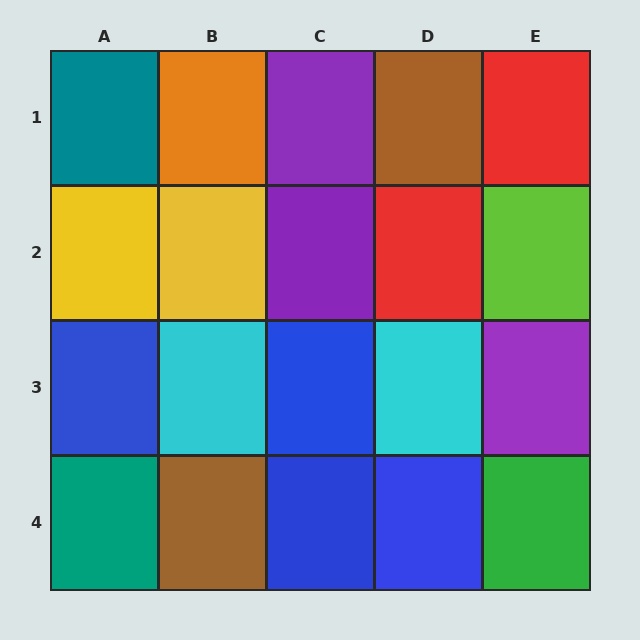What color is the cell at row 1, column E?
Red.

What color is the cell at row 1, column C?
Purple.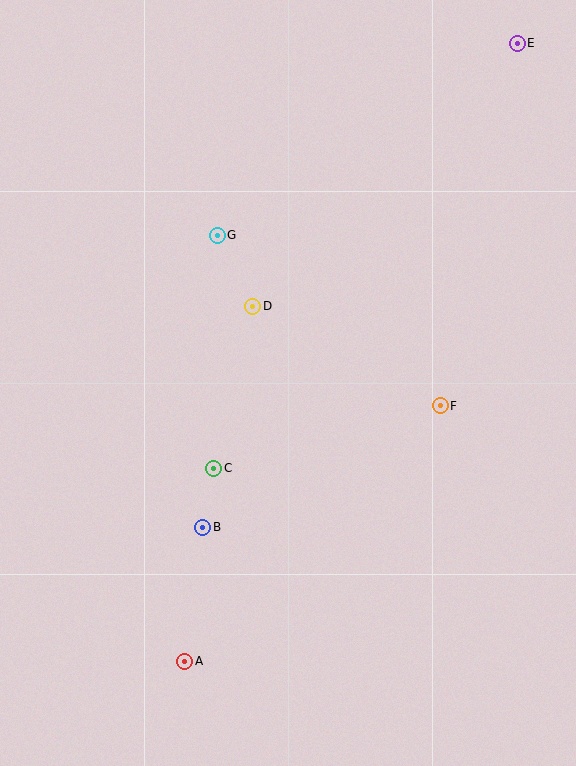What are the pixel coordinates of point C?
Point C is at (214, 468).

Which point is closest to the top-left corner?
Point G is closest to the top-left corner.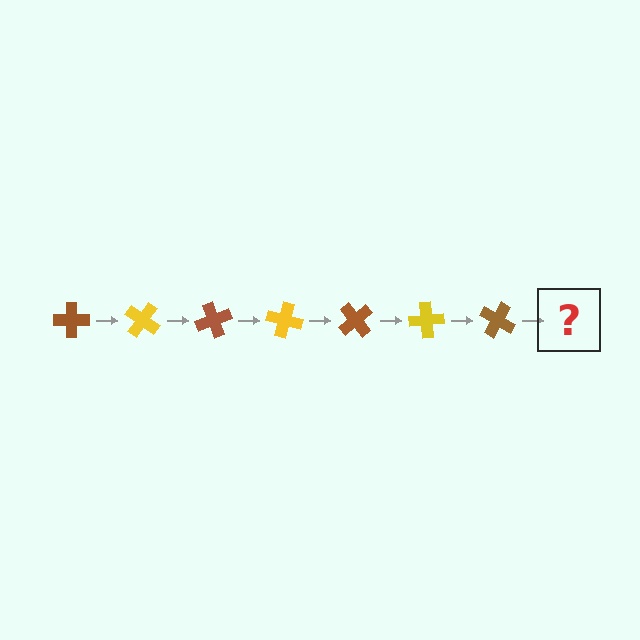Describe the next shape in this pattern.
It should be a yellow cross, rotated 245 degrees from the start.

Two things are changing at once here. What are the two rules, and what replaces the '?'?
The two rules are that it rotates 35 degrees each step and the color cycles through brown and yellow. The '?' should be a yellow cross, rotated 245 degrees from the start.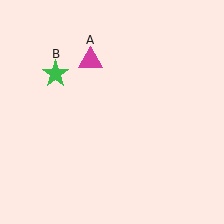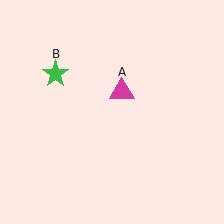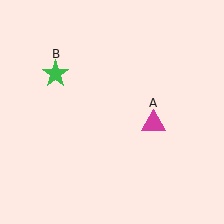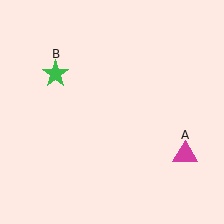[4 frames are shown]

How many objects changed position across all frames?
1 object changed position: magenta triangle (object A).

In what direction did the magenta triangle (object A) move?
The magenta triangle (object A) moved down and to the right.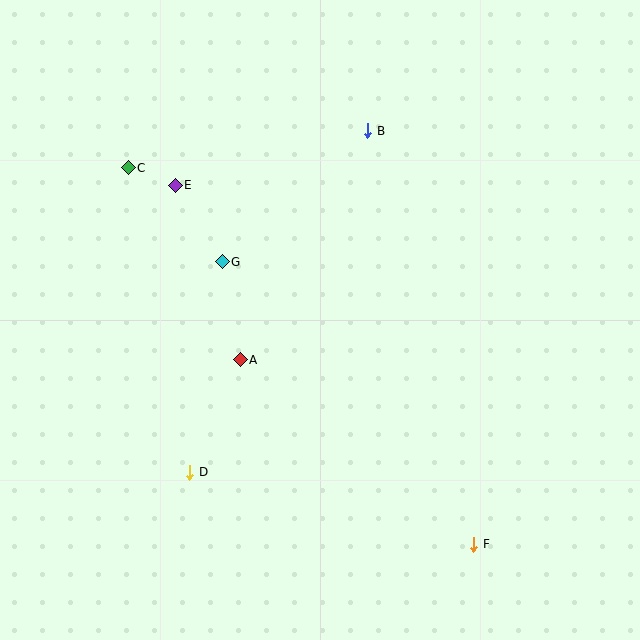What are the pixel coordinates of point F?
Point F is at (474, 544).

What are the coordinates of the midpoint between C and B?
The midpoint between C and B is at (248, 149).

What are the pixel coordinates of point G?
Point G is at (222, 262).